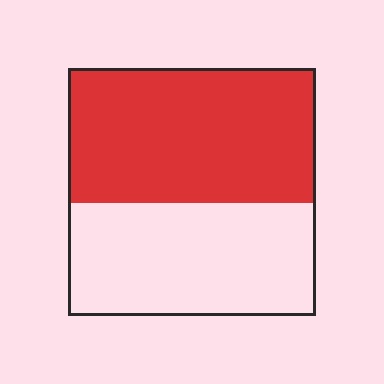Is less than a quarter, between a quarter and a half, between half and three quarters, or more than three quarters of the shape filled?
Between half and three quarters.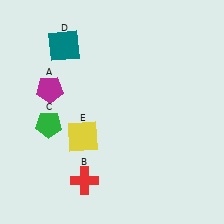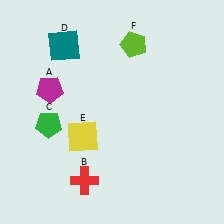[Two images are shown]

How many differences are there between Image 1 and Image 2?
There is 1 difference between the two images.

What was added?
A lime pentagon (F) was added in Image 2.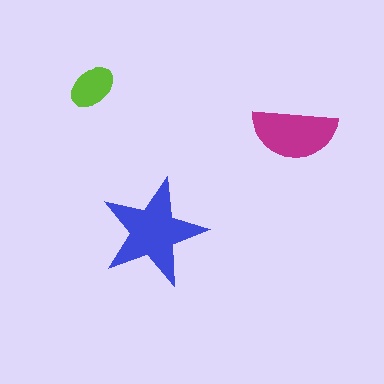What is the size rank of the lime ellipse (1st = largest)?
3rd.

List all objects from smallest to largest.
The lime ellipse, the magenta semicircle, the blue star.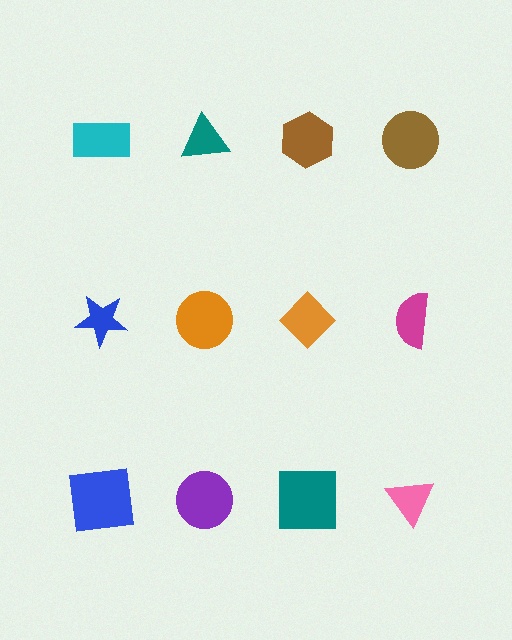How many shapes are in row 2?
4 shapes.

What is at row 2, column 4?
A magenta semicircle.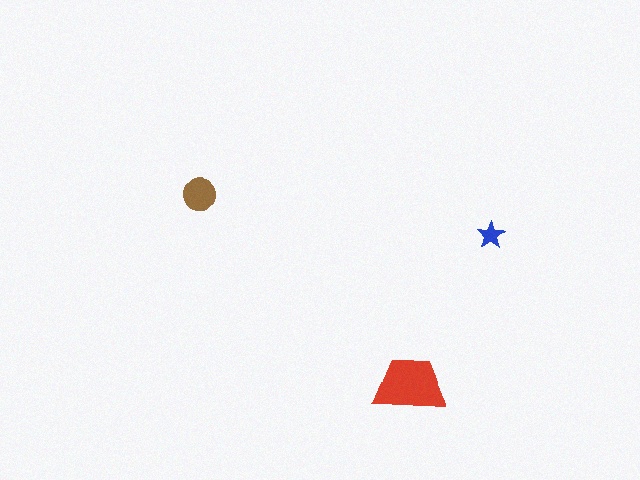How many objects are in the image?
There are 3 objects in the image.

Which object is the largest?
The red trapezoid.